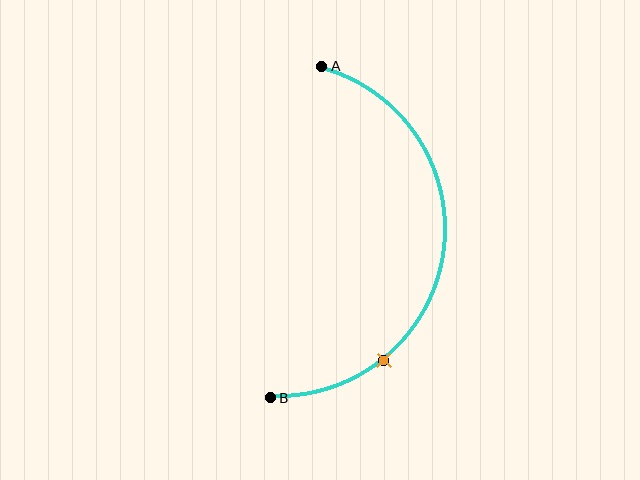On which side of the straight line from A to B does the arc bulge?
The arc bulges to the right of the straight line connecting A and B.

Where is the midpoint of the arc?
The arc midpoint is the point on the curve farthest from the straight line joining A and B. It sits to the right of that line.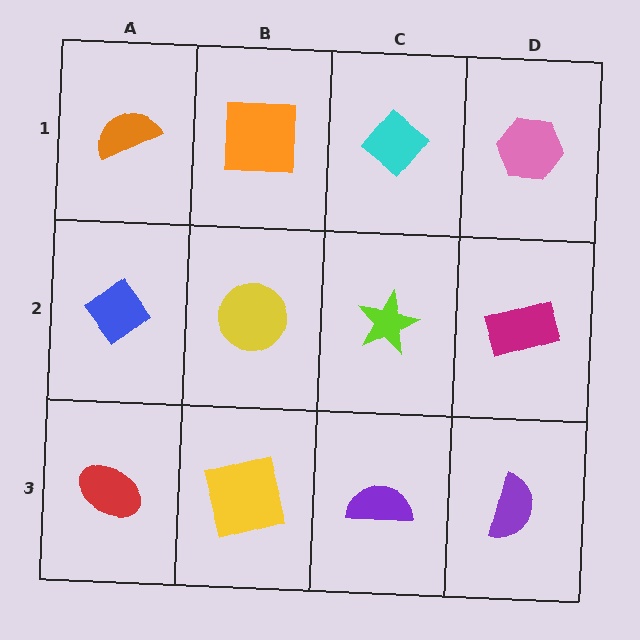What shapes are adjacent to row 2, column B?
An orange square (row 1, column B), a yellow square (row 3, column B), a blue diamond (row 2, column A), a lime star (row 2, column C).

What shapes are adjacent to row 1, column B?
A yellow circle (row 2, column B), an orange semicircle (row 1, column A), a cyan diamond (row 1, column C).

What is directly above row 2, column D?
A pink hexagon.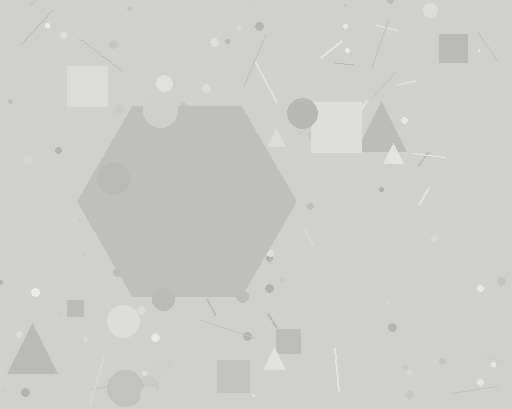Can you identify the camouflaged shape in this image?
The camouflaged shape is a hexagon.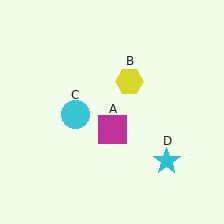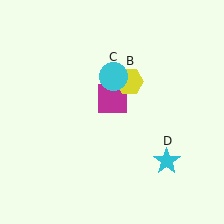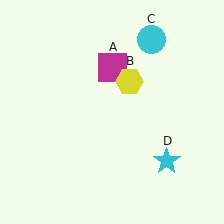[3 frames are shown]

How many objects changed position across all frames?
2 objects changed position: magenta square (object A), cyan circle (object C).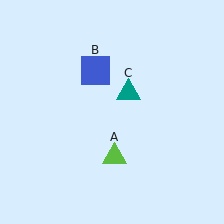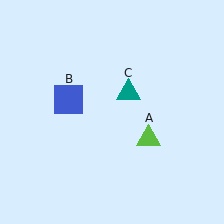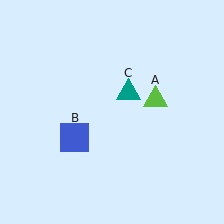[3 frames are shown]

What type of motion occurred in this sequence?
The lime triangle (object A), blue square (object B) rotated counterclockwise around the center of the scene.